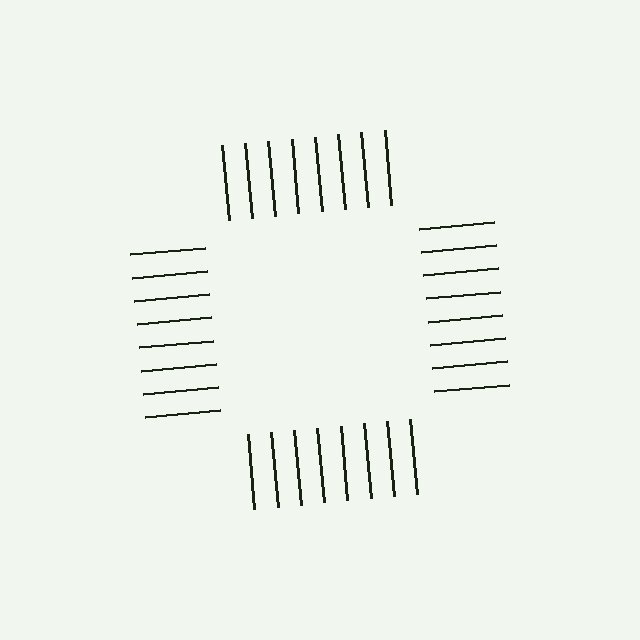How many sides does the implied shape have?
4 sides — the line-ends trace a square.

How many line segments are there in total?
32 — 8 along each of the 4 edges.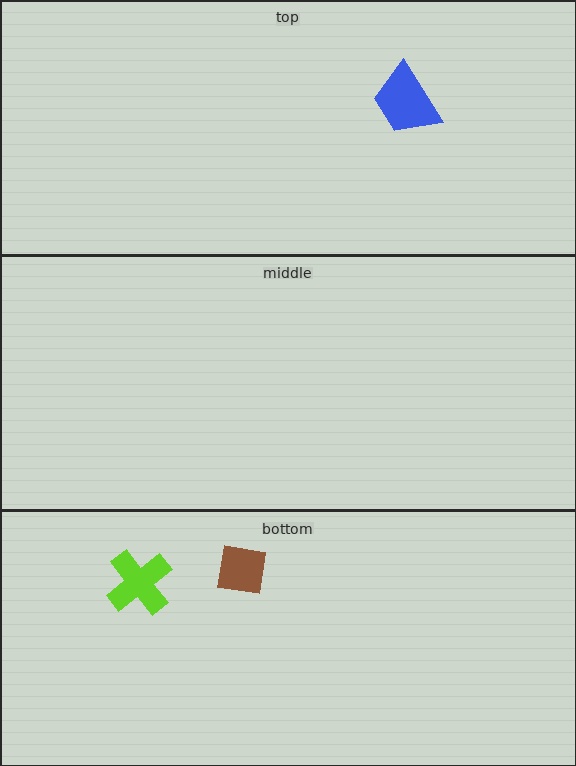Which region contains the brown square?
The bottom region.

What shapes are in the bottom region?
The lime cross, the brown square.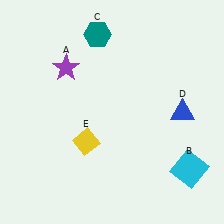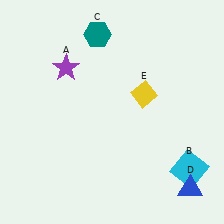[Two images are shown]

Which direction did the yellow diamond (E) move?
The yellow diamond (E) moved right.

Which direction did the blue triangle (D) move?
The blue triangle (D) moved down.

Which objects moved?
The objects that moved are: the blue triangle (D), the yellow diamond (E).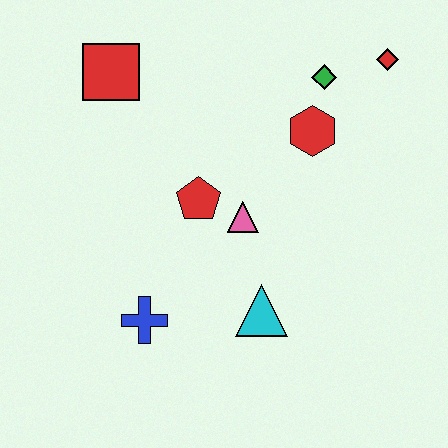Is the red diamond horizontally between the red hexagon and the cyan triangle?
No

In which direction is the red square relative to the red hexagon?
The red square is to the left of the red hexagon.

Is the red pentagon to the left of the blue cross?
No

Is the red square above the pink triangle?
Yes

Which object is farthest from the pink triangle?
The red diamond is farthest from the pink triangle.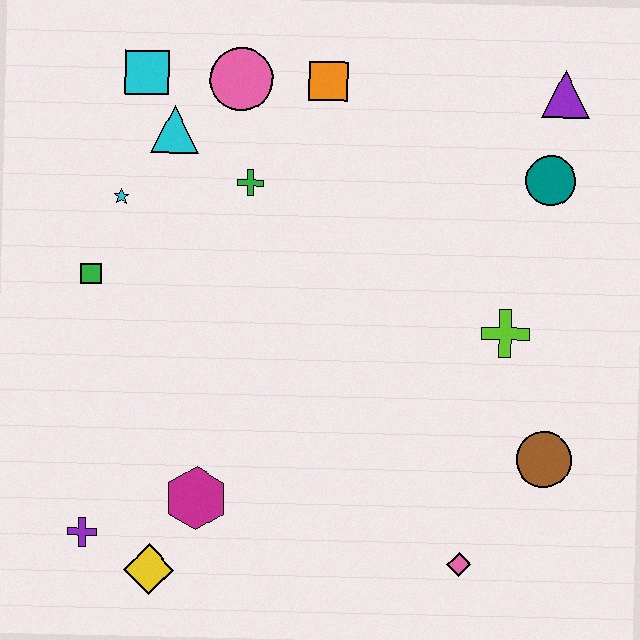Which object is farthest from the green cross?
The pink diamond is farthest from the green cross.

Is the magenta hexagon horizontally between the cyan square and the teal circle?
Yes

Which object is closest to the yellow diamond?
The purple cross is closest to the yellow diamond.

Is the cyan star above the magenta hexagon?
Yes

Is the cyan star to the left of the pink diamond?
Yes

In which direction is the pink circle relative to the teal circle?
The pink circle is to the left of the teal circle.